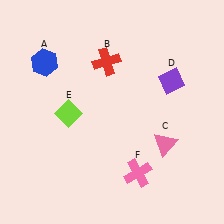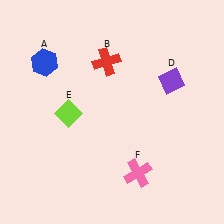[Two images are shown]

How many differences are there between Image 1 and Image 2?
There is 1 difference between the two images.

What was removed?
The pink triangle (C) was removed in Image 2.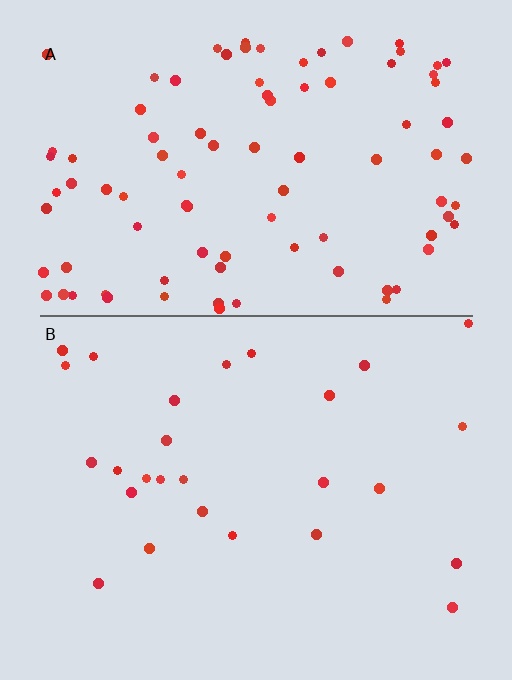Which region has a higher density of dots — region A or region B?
A (the top).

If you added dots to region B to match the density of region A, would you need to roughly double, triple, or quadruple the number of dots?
Approximately triple.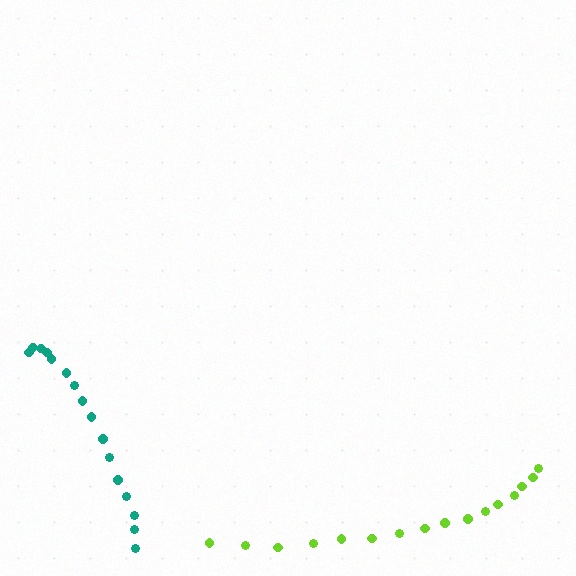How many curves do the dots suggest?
There are 2 distinct paths.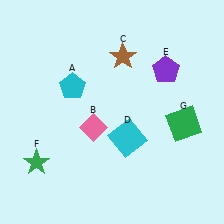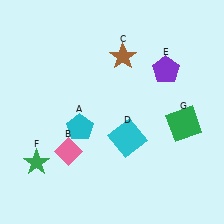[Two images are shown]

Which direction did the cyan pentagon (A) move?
The cyan pentagon (A) moved down.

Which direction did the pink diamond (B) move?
The pink diamond (B) moved left.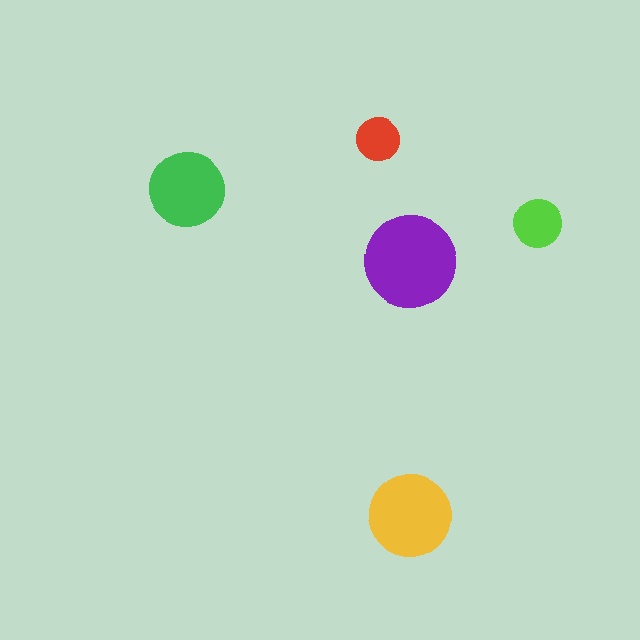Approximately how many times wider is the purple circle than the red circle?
About 2 times wider.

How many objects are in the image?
There are 5 objects in the image.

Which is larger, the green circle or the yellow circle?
The yellow one.